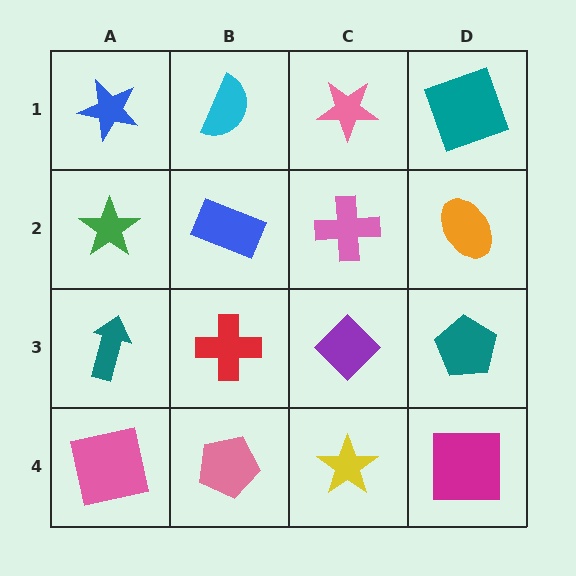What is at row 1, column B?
A cyan semicircle.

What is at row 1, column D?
A teal square.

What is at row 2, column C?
A pink cross.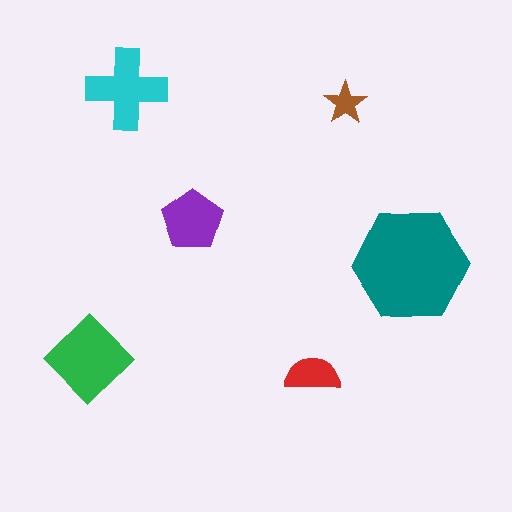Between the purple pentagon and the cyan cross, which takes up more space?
The cyan cross.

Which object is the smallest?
The brown star.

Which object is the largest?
The teal hexagon.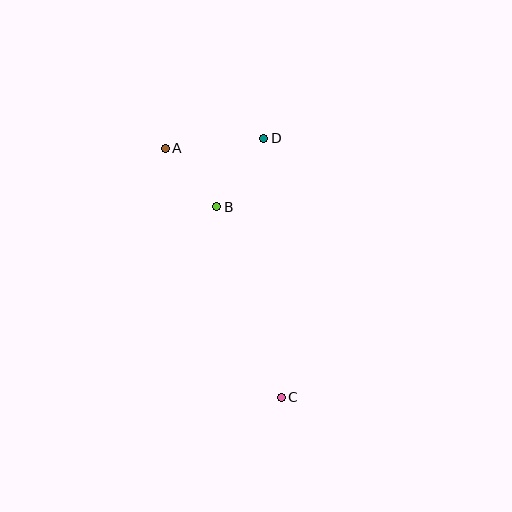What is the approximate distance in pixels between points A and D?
The distance between A and D is approximately 99 pixels.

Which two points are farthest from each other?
Points A and C are farthest from each other.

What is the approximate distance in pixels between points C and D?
The distance between C and D is approximately 260 pixels.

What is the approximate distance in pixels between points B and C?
The distance between B and C is approximately 201 pixels.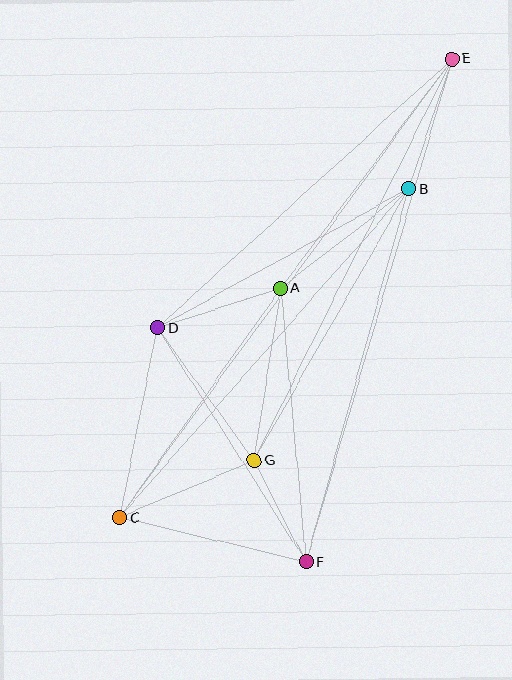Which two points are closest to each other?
Points F and G are closest to each other.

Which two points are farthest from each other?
Points C and E are farthest from each other.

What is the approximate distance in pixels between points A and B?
The distance between A and B is approximately 162 pixels.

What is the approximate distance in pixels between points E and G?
The distance between E and G is approximately 447 pixels.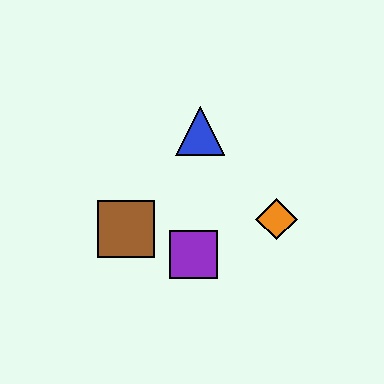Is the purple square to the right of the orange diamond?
No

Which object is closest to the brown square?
The purple square is closest to the brown square.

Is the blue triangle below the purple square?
No